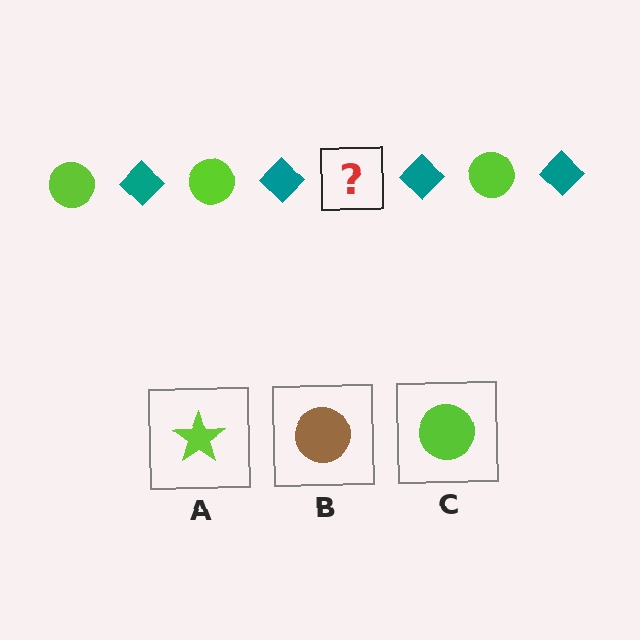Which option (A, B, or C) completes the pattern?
C.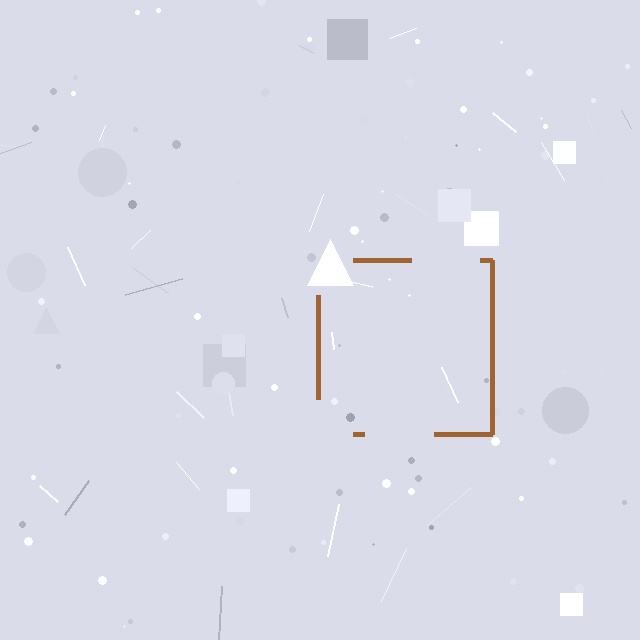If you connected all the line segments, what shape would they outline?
They would outline a square.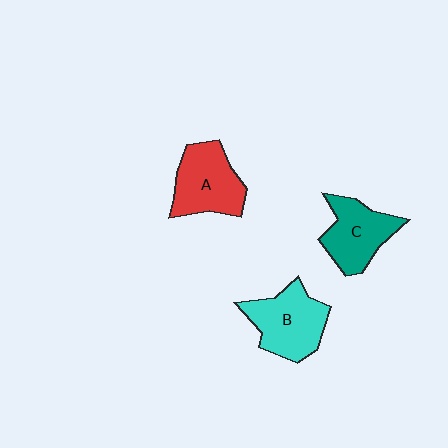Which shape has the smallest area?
Shape C (teal).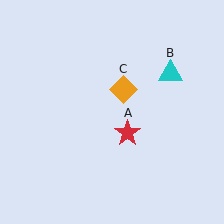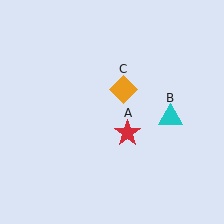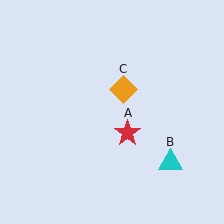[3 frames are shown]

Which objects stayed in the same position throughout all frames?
Red star (object A) and orange diamond (object C) remained stationary.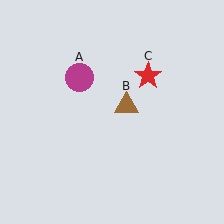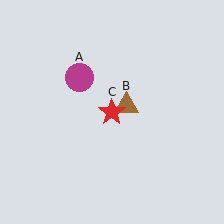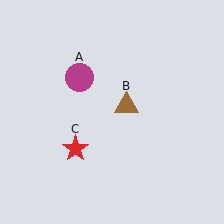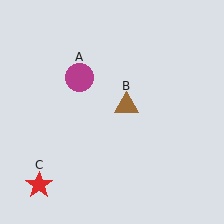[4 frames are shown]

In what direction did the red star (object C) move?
The red star (object C) moved down and to the left.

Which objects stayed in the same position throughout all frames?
Magenta circle (object A) and brown triangle (object B) remained stationary.